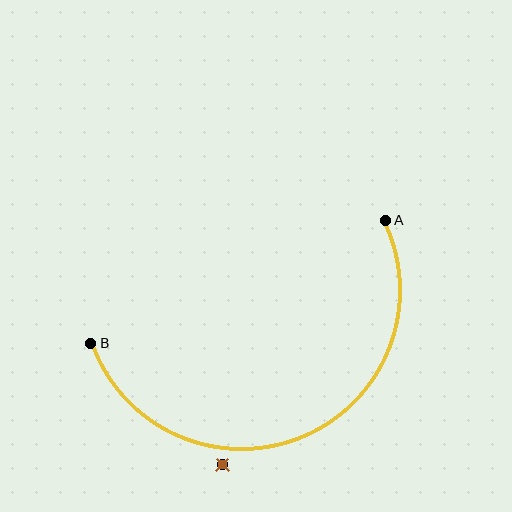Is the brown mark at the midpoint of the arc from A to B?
No — the brown mark does not lie on the arc at all. It sits slightly outside the curve.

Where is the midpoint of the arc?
The arc midpoint is the point on the curve farthest from the straight line joining A and B. It sits below that line.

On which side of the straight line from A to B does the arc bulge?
The arc bulges below the straight line connecting A and B.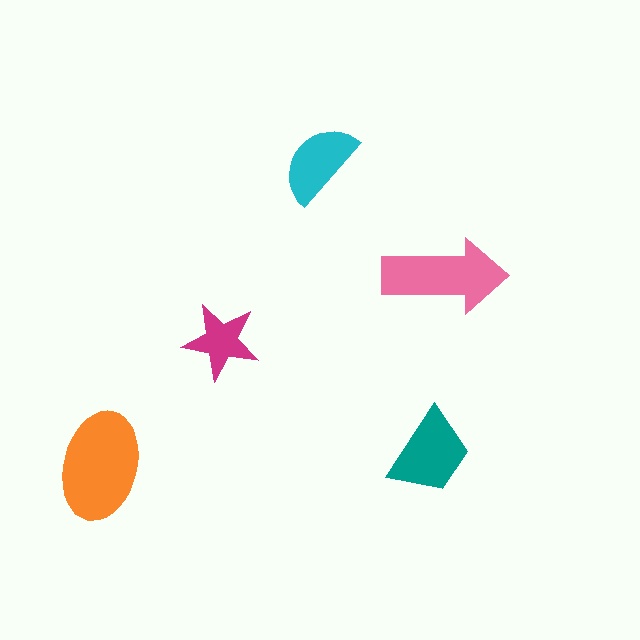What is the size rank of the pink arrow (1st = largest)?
2nd.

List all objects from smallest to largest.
The magenta star, the cyan semicircle, the teal trapezoid, the pink arrow, the orange ellipse.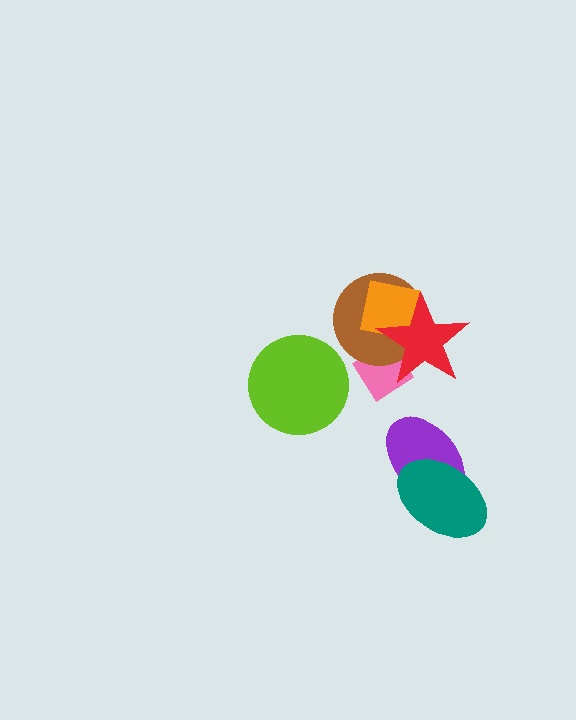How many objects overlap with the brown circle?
3 objects overlap with the brown circle.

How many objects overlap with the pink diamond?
2 objects overlap with the pink diamond.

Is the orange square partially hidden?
Yes, it is partially covered by another shape.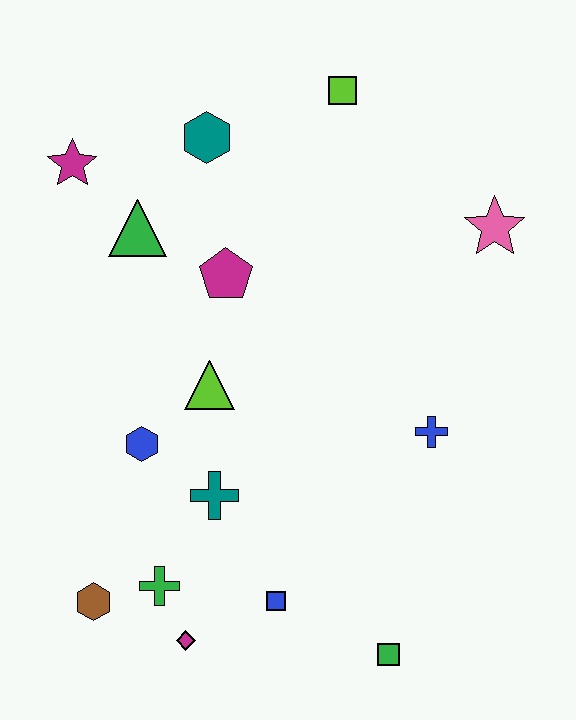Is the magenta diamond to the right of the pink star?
No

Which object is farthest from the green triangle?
The green square is farthest from the green triangle.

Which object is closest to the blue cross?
The pink star is closest to the blue cross.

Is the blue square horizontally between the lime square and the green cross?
Yes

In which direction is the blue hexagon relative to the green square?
The blue hexagon is to the left of the green square.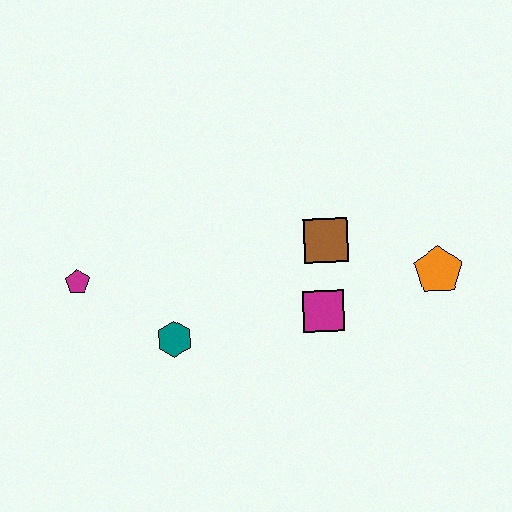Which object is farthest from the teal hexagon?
The orange pentagon is farthest from the teal hexagon.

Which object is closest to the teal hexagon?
The magenta pentagon is closest to the teal hexagon.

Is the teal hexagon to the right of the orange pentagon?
No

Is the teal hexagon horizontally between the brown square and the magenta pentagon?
Yes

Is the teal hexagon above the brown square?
No